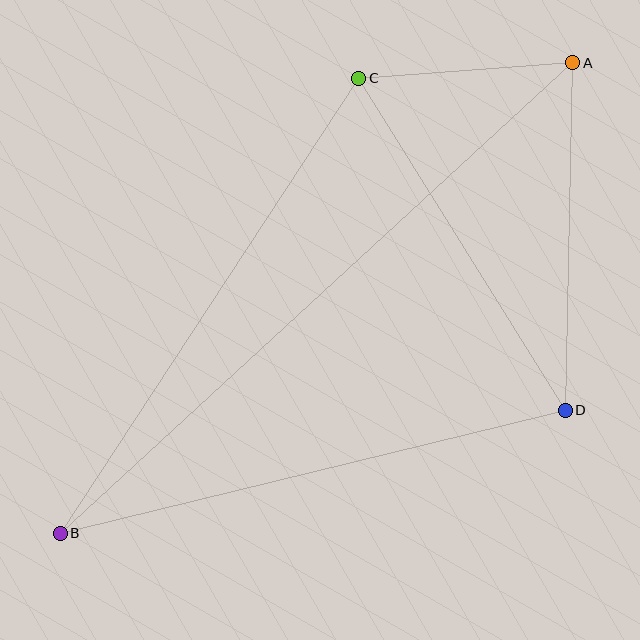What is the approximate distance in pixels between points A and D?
The distance between A and D is approximately 347 pixels.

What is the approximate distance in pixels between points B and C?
The distance between B and C is approximately 544 pixels.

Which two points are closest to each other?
Points A and C are closest to each other.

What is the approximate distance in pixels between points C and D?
The distance between C and D is approximately 391 pixels.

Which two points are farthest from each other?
Points A and B are farthest from each other.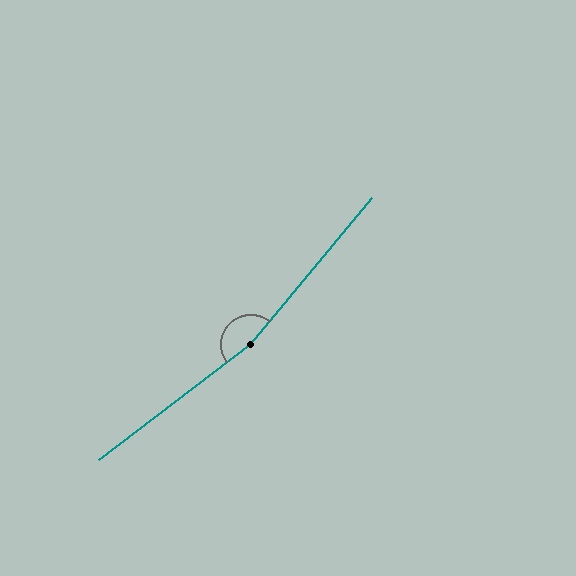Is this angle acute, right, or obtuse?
It is obtuse.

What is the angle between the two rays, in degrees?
Approximately 167 degrees.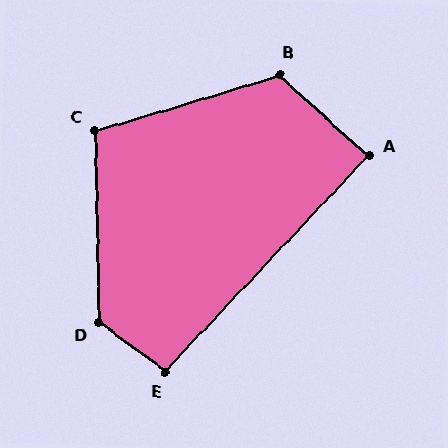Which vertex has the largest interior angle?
D, at approximately 128 degrees.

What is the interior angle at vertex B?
Approximately 120 degrees (obtuse).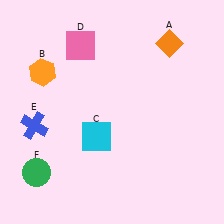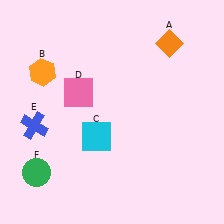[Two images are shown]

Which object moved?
The pink square (D) moved down.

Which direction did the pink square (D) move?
The pink square (D) moved down.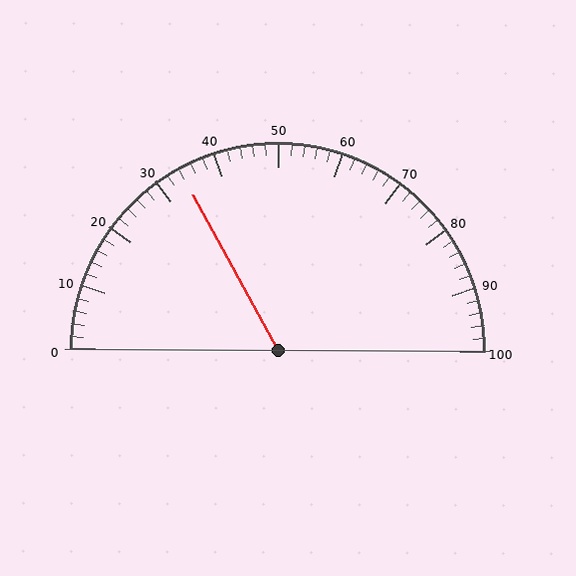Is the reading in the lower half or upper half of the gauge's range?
The reading is in the lower half of the range (0 to 100).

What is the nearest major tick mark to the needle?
The nearest major tick mark is 30.